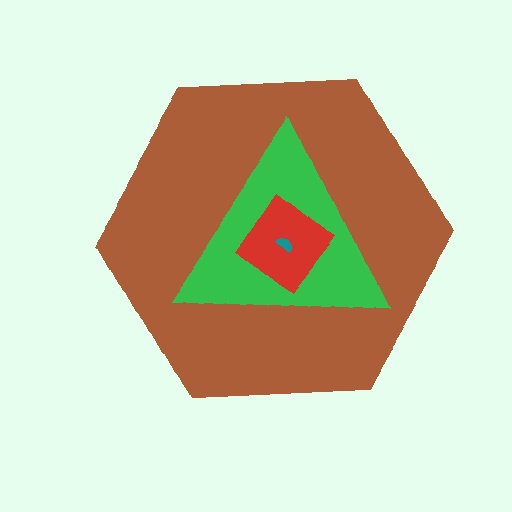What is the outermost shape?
The brown hexagon.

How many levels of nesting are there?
4.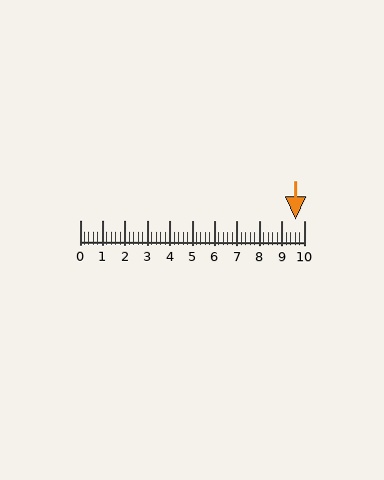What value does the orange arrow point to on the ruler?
The orange arrow points to approximately 9.6.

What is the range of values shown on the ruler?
The ruler shows values from 0 to 10.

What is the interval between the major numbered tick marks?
The major tick marks are spaced 1 units apart.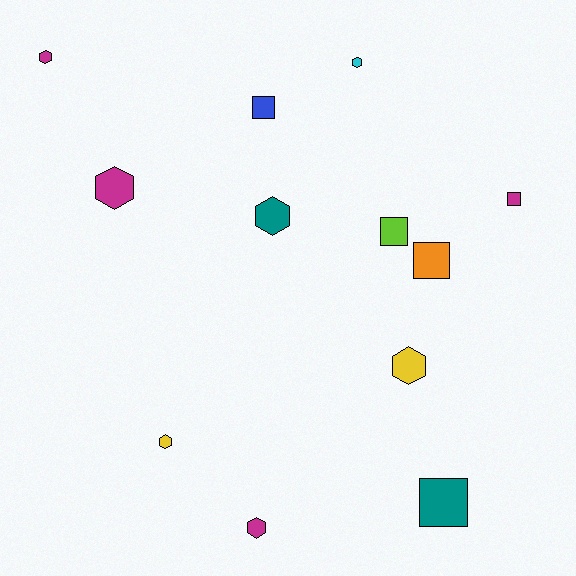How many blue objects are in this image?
There is 1 blue object.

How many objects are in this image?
There are 12 objects.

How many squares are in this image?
There are 5 squares.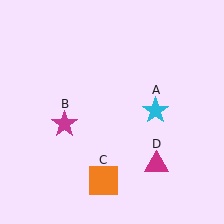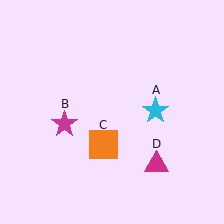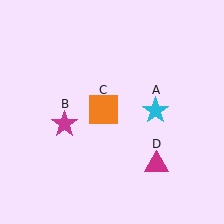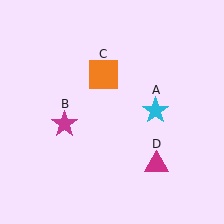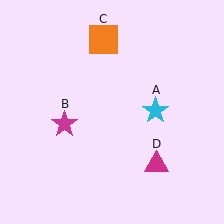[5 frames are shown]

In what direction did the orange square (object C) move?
The orange square (object C) moved up.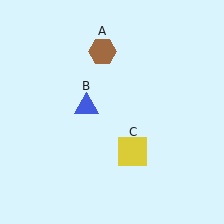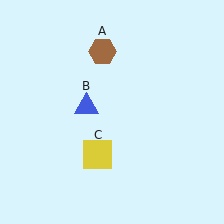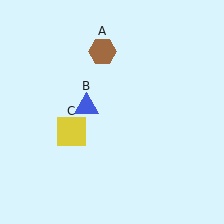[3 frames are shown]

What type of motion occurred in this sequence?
The yellow square (object C) rotated clockwise around the center of the scene.